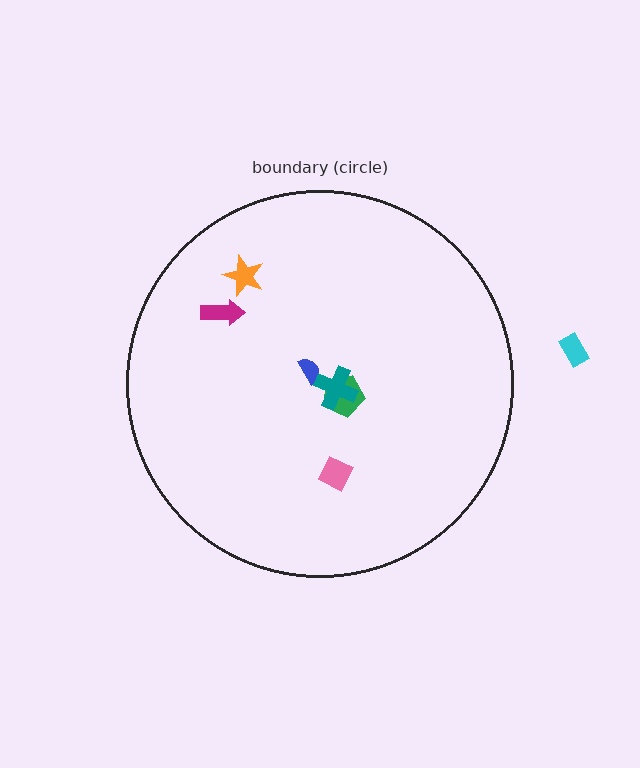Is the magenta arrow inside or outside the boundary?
Inside.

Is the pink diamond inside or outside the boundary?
Inside.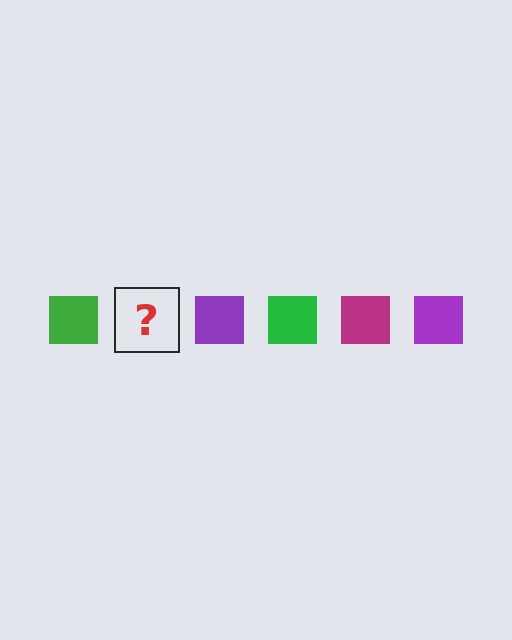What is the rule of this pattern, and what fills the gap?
The rule is that the pattern cycles through green, magenta, purple squares. The gap should be filled with a magenta square.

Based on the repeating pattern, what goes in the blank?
The blank should be a magenta square.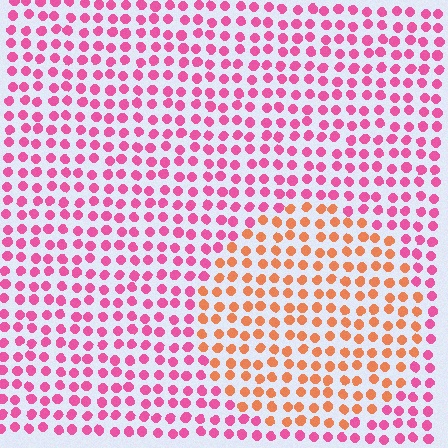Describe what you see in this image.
The image is filled with small pink elements in a uniform arrangement. A circle-shaped region is visible where the elements are tinted to a slightly different hue, forming a subtle color boundary.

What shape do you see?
I see a circle.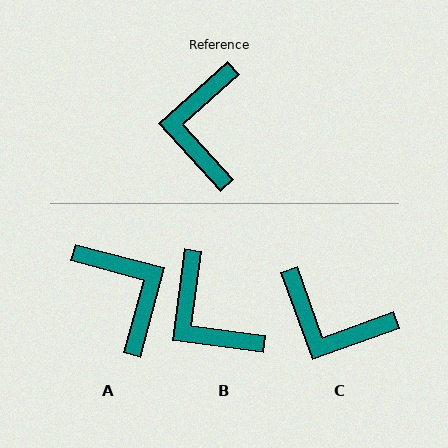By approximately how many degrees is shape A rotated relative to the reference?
Approximately 147 degrees clockwise.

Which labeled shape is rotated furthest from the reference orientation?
A, about 147 degrees away.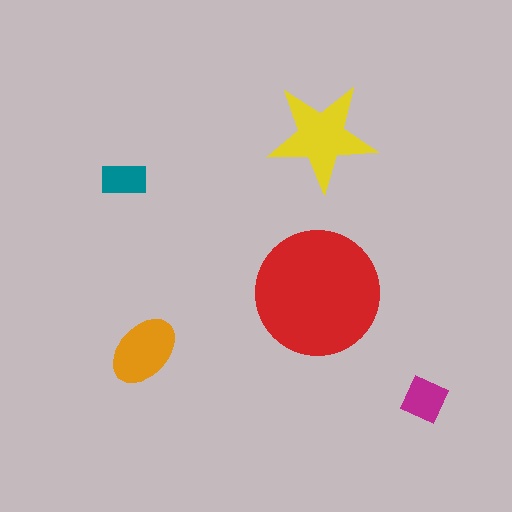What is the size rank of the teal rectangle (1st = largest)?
5th.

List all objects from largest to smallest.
The red circle, the yellow star, the orange ellipse, the magenta diamond, the teal rectangle.